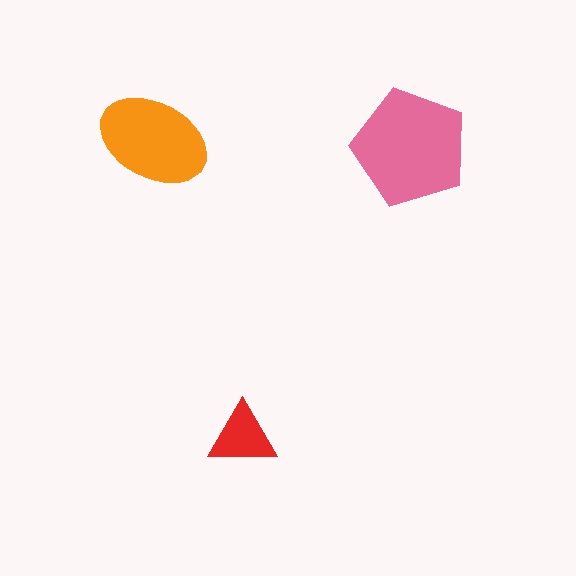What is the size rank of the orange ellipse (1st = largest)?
2nd.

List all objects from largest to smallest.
The pink pentagon, the orange ellipse, the red triangle.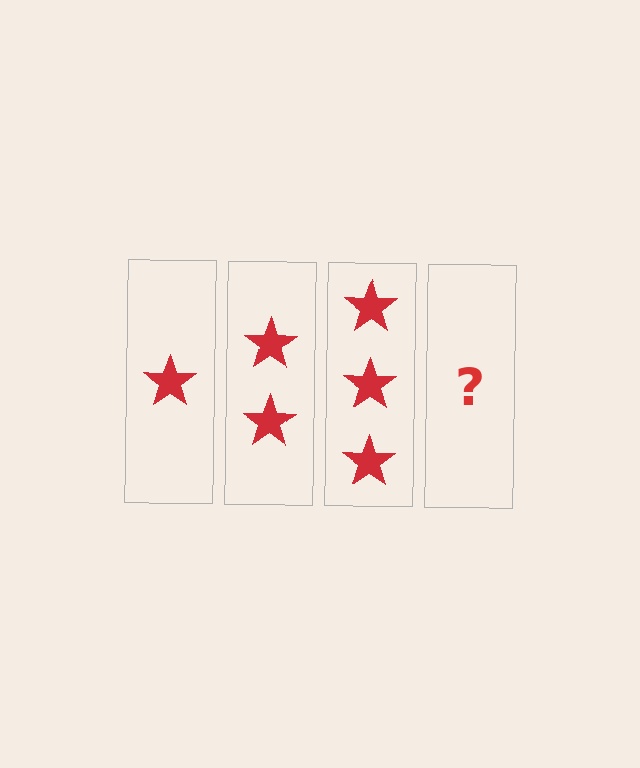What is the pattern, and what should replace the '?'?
The pattern is that each step adds one more star. The '?' should be 4 stars.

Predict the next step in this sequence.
The next step is 4 stars.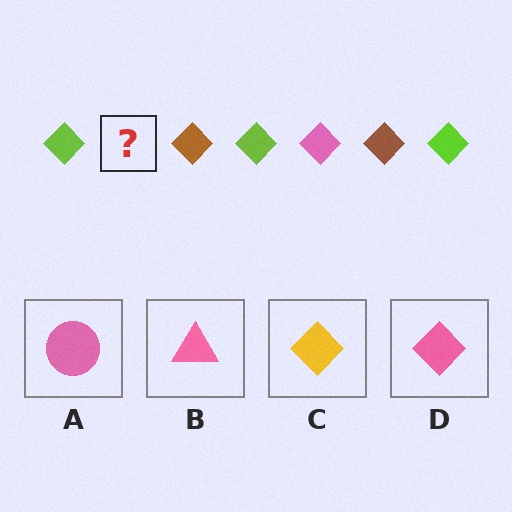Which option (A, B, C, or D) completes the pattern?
D.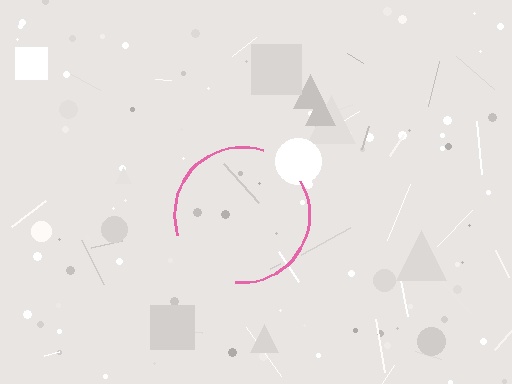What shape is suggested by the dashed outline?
The dashed outline suggests a circle.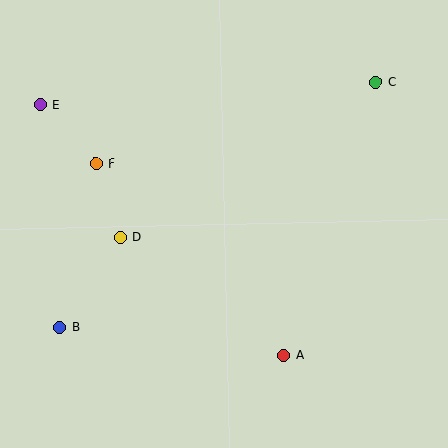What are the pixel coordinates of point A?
Point A is at (284, 356).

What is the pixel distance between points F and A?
The distance between F and A is 268 pixels.